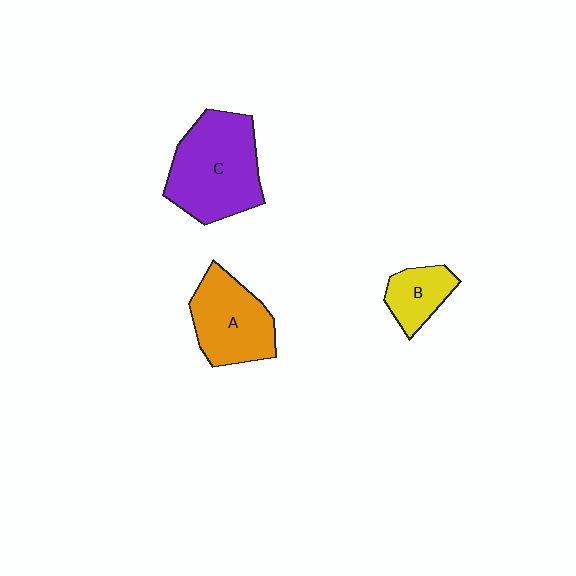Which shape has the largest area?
Shape C (purple).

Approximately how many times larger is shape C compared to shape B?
Approximately 2.5 times.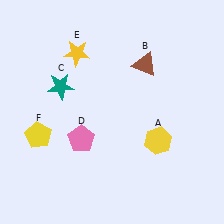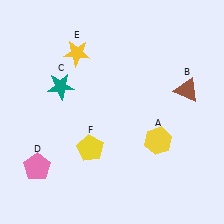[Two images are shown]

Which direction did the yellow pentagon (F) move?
The yellow pentagon (F) moved right.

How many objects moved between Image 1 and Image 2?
3 objects moved between the two images.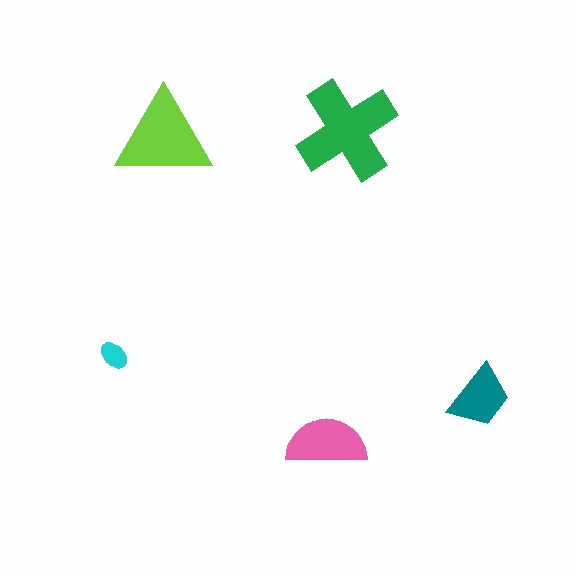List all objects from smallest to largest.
The cyan ellipse, the teal trapezoid, the pink semicircle, the lime triangle, the green cross.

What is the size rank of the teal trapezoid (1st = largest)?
4th.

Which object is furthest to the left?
The cyan ellipse is leftmost.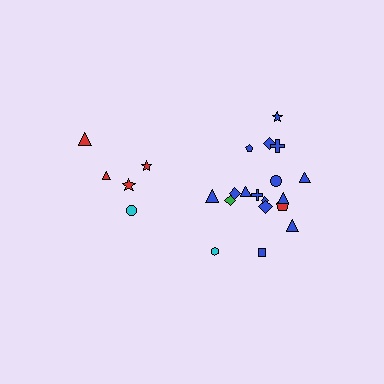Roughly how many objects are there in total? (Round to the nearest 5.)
Roughly 25 objects in total.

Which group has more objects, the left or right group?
The right group.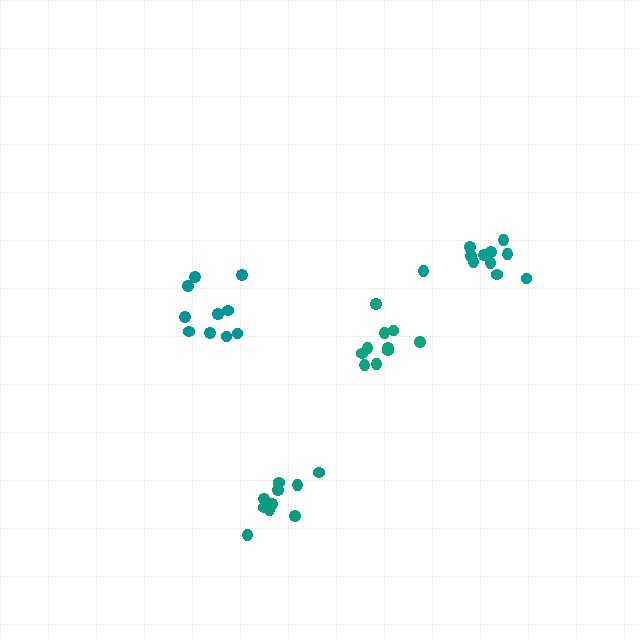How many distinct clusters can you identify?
There are 4 distinct clusters.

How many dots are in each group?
Group 1: 10 dots, Group 2: 10 dots, Group 3: 11 dots, Group 4: 10 dots (41 total).